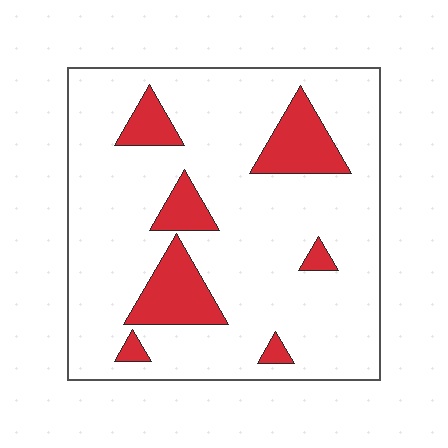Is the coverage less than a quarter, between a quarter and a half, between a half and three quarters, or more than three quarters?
Less than a quarter.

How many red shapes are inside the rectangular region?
7.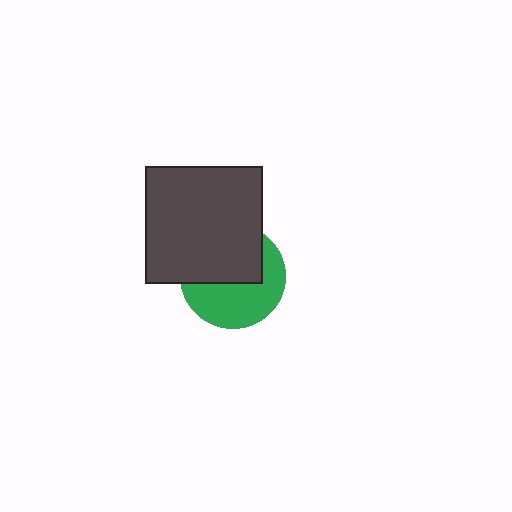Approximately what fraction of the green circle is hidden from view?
Roughly 49% of the green circle is hidden behind the dark gray square.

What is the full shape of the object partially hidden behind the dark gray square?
The partially hidden object is a green circle.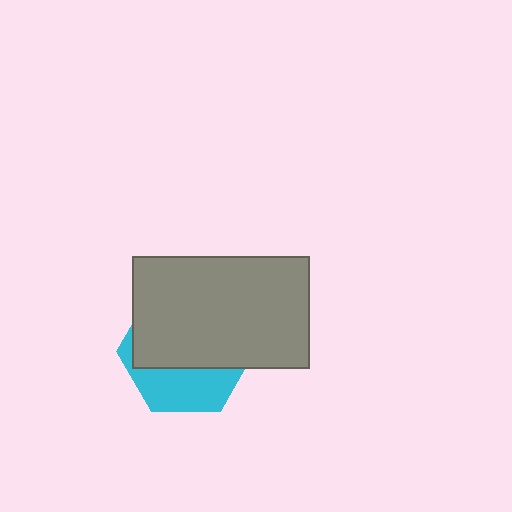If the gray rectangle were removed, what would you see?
You would see the complete cyan hexagon.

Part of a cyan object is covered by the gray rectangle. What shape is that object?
It is a hexagon.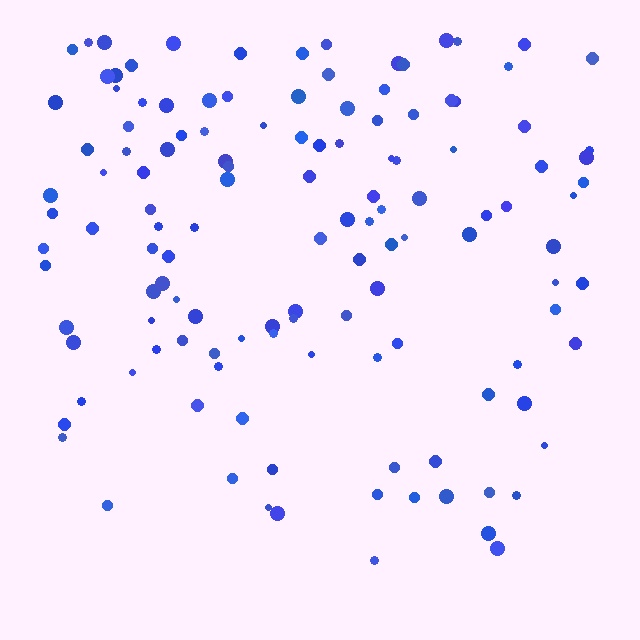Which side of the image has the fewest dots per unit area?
The bottom.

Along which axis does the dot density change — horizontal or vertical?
Vertical.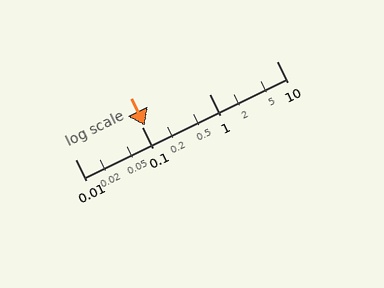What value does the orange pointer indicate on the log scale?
The pointer indicates approximately 0.11.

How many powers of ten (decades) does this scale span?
The scale spans 3 decades, from 0.01 to 10.